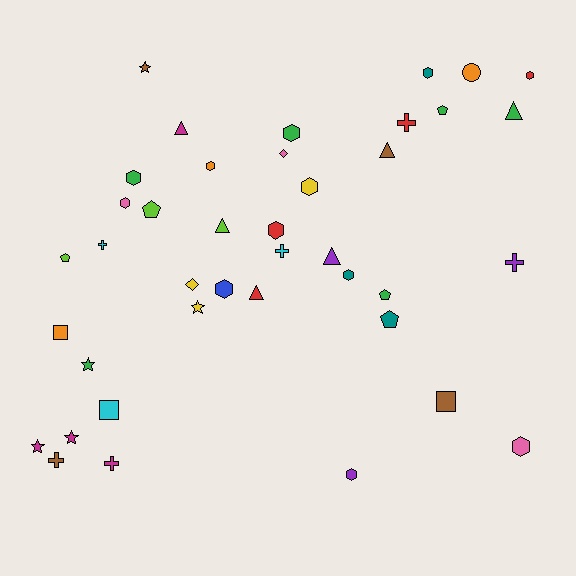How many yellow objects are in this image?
There are 3 yellow objects.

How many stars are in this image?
There are 5 stars.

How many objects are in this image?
There are 40 objects.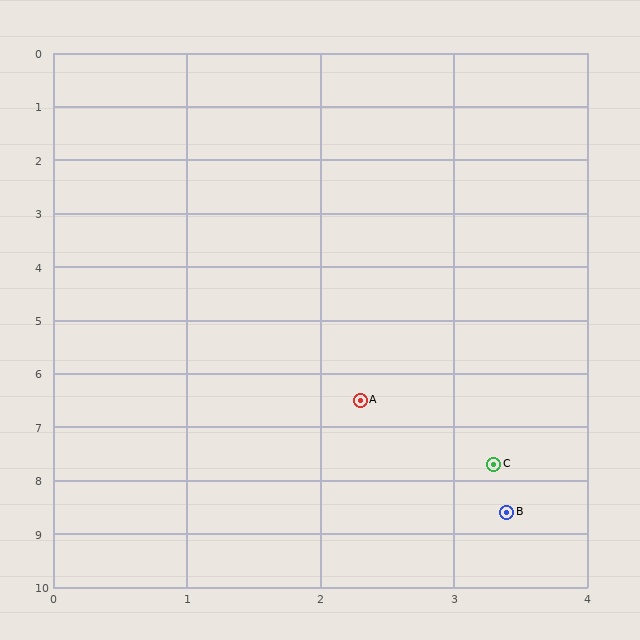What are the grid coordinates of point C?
Point C is at approximately (3.3, 7.7).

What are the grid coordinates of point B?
Point B is at approximately (3.4, 8.6).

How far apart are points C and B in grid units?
Points C and B are about 0.9 grid units apart.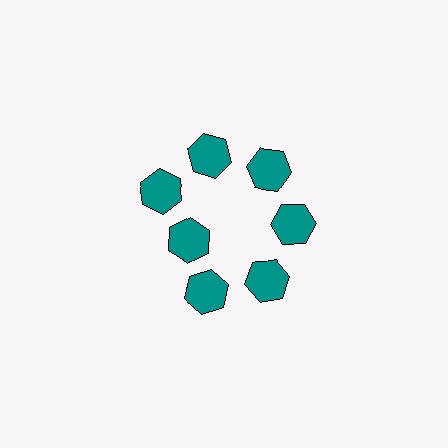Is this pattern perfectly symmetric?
No. The 7 teal hexagons are arranged in a ring, but one element near the 8 o'clock position is pulled inward toward the center, breaking the 7-fold rotational symmetry.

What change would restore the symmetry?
The symmetry would be restored by moving it outward, back onto the ring so that all 7 hexagons sit at equal angles and equal distance from the center.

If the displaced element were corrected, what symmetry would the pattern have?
It would have 7-fold rotational symmetry — the pattern would map onto itself every 51 degrees.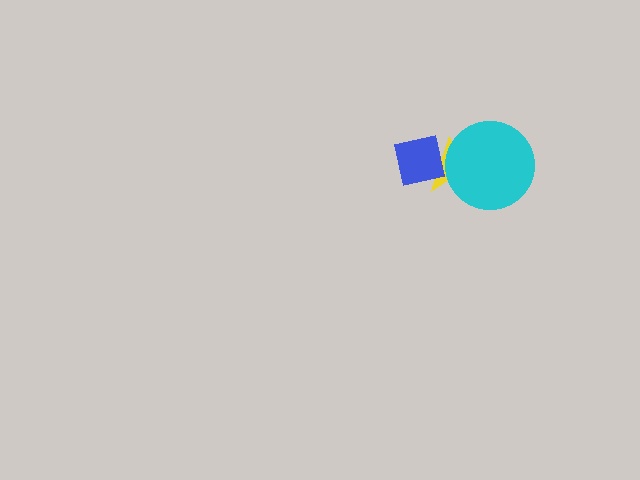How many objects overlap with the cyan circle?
1 object overlaps with the cyan circle.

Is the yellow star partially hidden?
Yes, it is partially covered by another shape.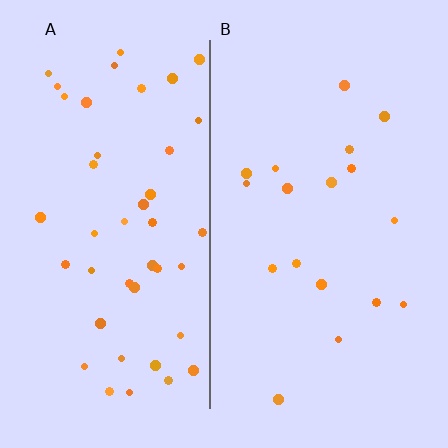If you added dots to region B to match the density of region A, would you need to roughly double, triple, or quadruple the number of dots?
Approximately double.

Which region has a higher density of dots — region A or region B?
A (the left).